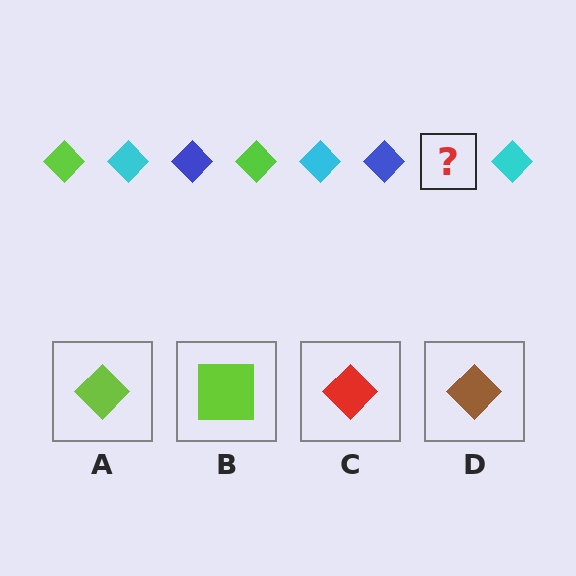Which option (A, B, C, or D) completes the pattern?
A.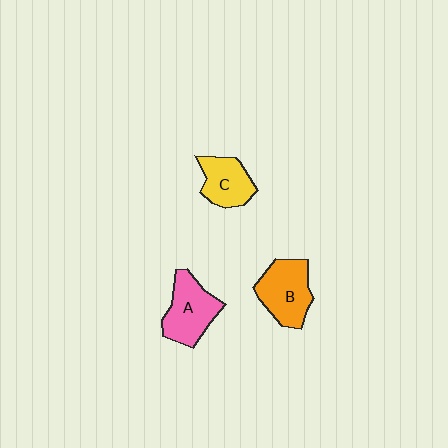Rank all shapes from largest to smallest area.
From largest to smallest: B (orange), A (pink), C (yellow).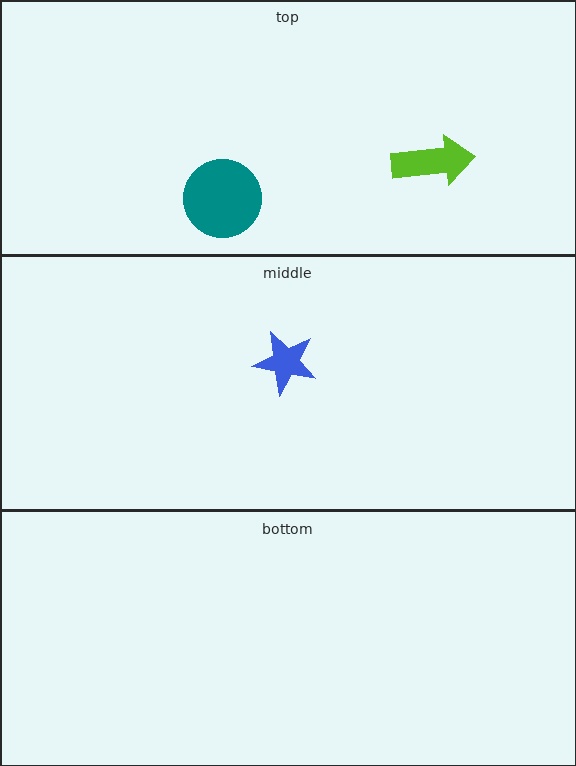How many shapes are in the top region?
2.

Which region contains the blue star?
The middle region.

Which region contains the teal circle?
The top region.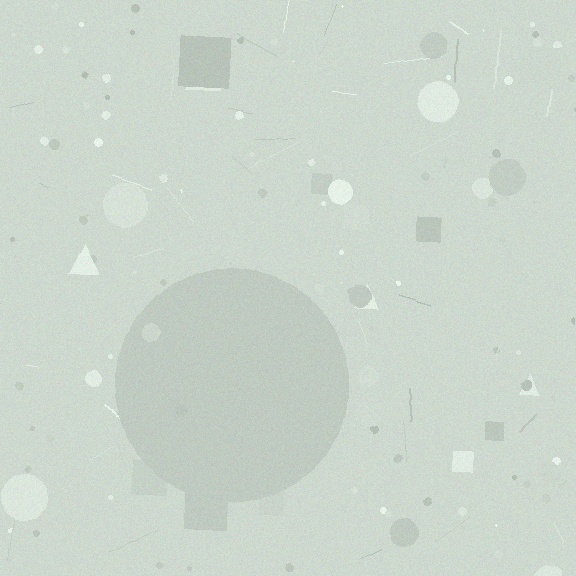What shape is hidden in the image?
A circle is hidden in the image.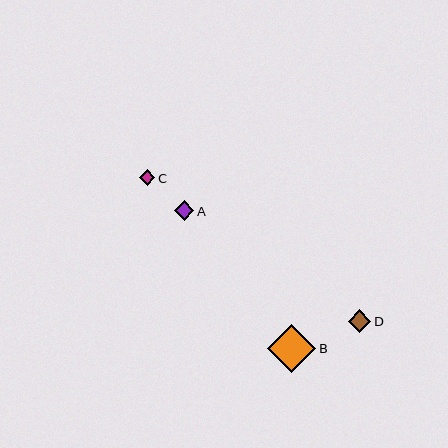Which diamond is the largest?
Diamond B is the largest with a size of approximately 48 pixels.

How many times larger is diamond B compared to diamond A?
Diamond B is approximately 2.5 times the size of diamond A.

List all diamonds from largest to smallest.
From largest to smallest: B, D, A, C.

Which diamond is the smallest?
Diamond C is the smallest with a size of approximately 15 pixels.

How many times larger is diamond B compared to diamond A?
Diamond B is approximately 2.5 times the size of diamond A.